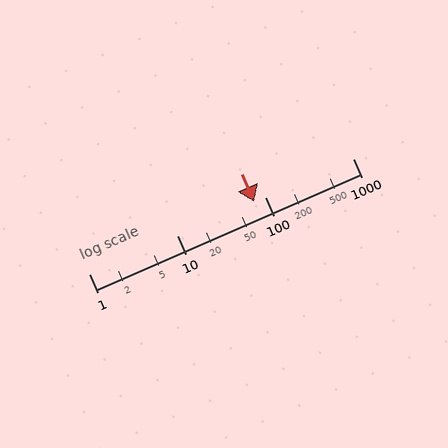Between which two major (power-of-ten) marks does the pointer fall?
The pointer is between 10 and 100.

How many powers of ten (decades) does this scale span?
The scale spans 3 decades, from 1 to 1000.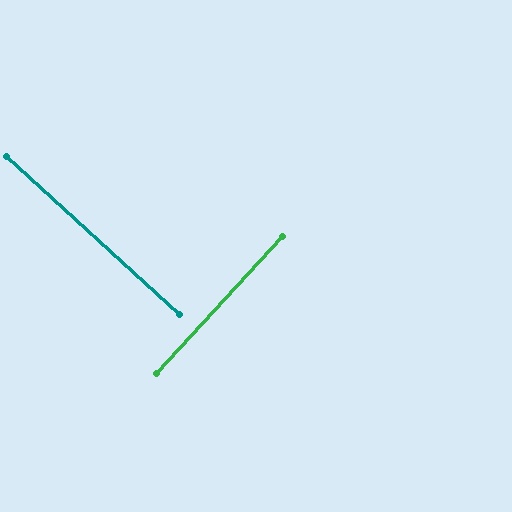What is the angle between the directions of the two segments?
Approximately 90 degrees.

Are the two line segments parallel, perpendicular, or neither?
Perpendicular — they meet at approximately 90°.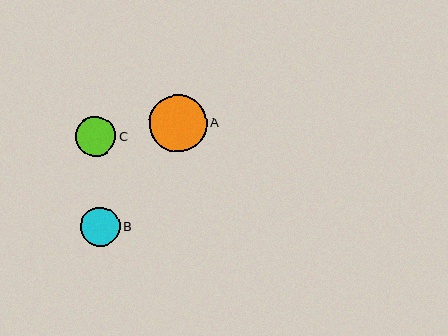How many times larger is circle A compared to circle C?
Circle A is approximately 1.4 times the size of circle C.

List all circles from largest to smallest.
From largest to smallest: A, C, B.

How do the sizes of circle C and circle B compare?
Circle C and circle B are approximately the same size.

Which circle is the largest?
Circle A is the largest with a size of approximately 57 pixels.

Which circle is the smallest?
Circle B is the smallest with a size of approximately 39 pixels.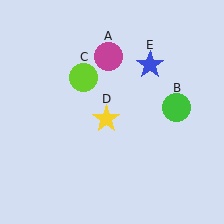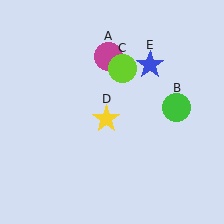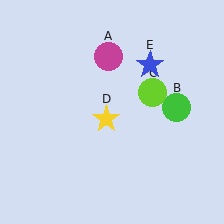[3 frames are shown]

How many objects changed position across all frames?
1 object changed position: lime circle (object C).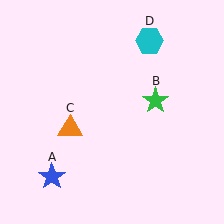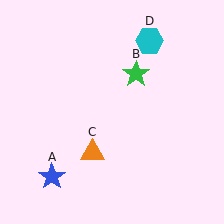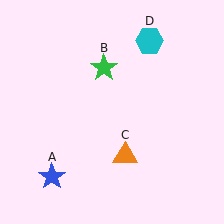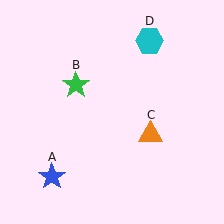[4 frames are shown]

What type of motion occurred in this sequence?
The green star (object B), orange triangle (object C) rotated counterclockwise around the center of the scene.